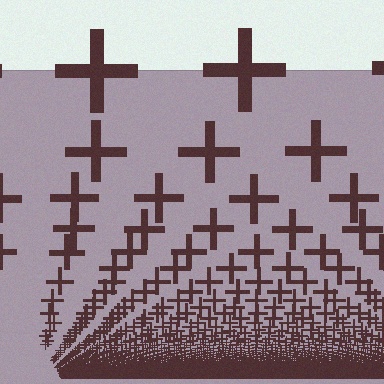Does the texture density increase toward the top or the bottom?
Density increases toward the bottom.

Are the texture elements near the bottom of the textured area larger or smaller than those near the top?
Smaller. The gradient is inverted — elements near the bottom are smaller and denser.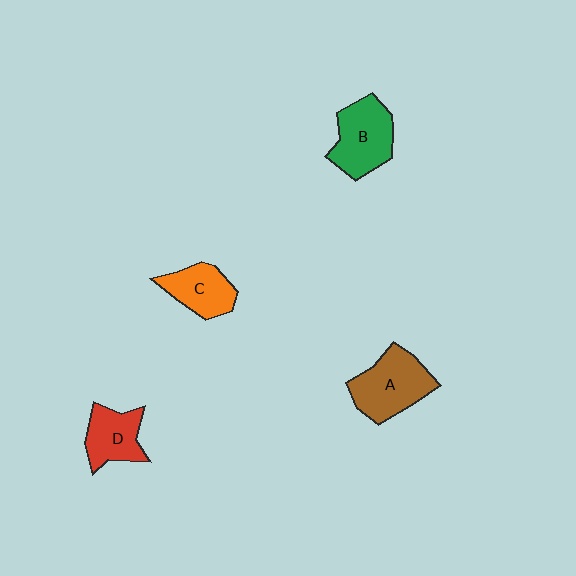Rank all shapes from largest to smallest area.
From largest to smallest: A (brown), B (green), D (red), C (orange).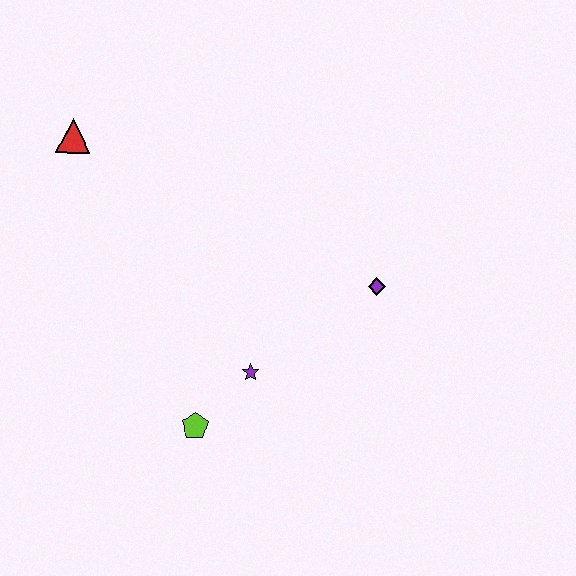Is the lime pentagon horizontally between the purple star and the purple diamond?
No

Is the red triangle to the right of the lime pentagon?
No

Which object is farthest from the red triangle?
The purple diamond is farthest from the red triangle.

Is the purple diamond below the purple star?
No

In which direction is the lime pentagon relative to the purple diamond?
The lime pentagon is to the left of the purple diamond.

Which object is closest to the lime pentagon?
The purple star is closest to the lime pentagon.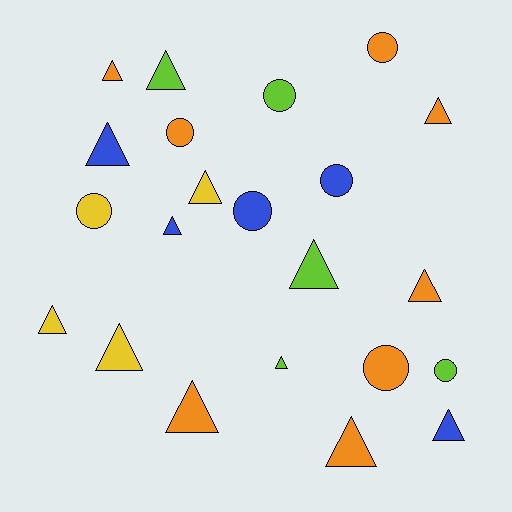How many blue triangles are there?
There are 3 blue triangles.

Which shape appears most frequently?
Triangle, with 14 objects.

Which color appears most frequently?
Orange, with 8 objects.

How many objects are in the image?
There are 22 objects.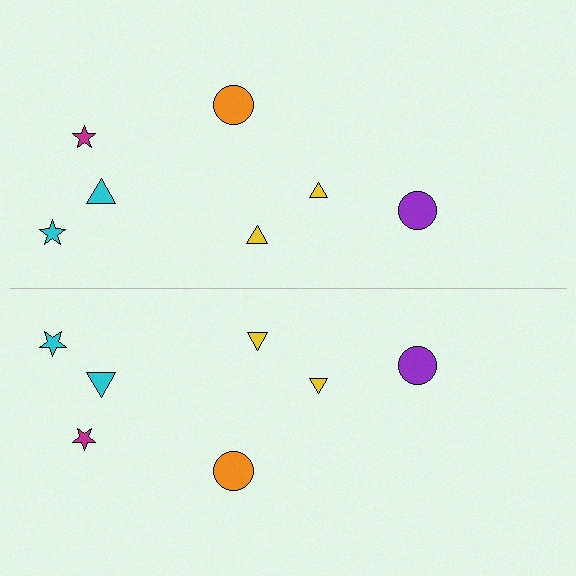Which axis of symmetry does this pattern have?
The pattern has a horizontal axis of symmetry running through the center of the image.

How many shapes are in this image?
There are 14 shapes in this image.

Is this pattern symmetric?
Yes, this pattern has bilateral (reflection) symmetry.